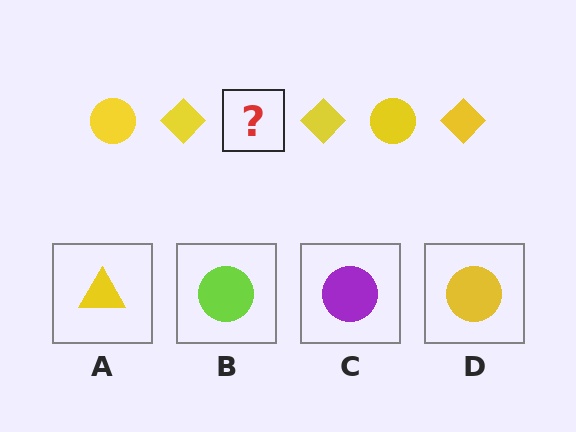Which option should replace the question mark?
Option D.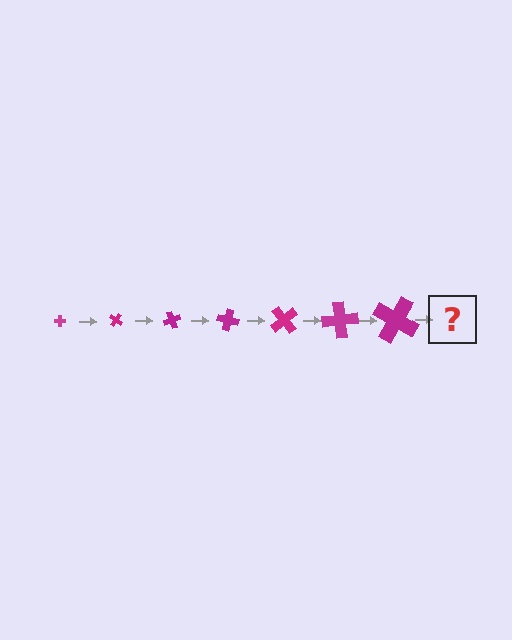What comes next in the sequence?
The next element should be a cross, larger than the previous one and rotated 245 degrees from the start.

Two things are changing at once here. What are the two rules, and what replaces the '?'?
The two rules are that the cross grows larger each step and it rotates 35 degrees each step. The '?' should be a cross, larger than the previous one and rotated 245 degrees from the start.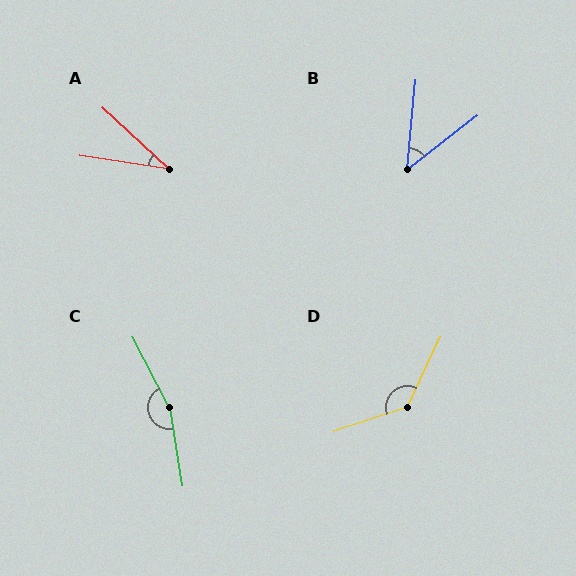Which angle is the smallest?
A, at approximately 34 degrees.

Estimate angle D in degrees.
Approximately 134 degrees.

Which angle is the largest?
C, at approximately 161 degrees.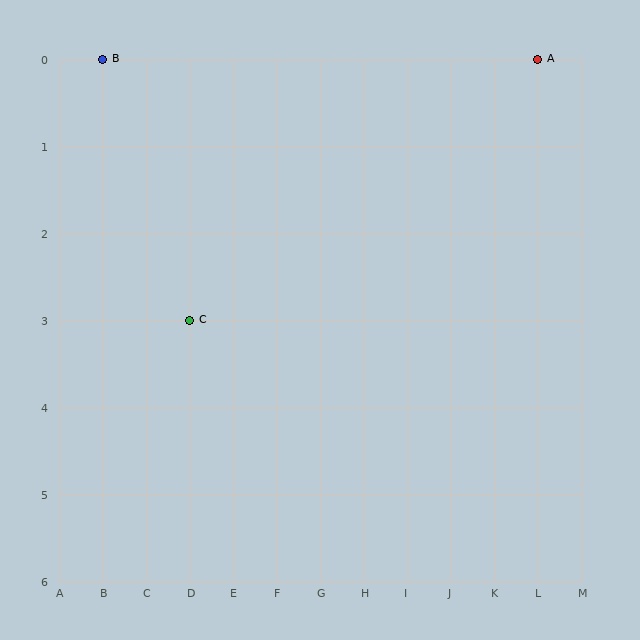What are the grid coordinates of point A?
Point A is at grid coordinates (L, 0).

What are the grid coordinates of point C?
Point C is at grid coordinates (D, 3).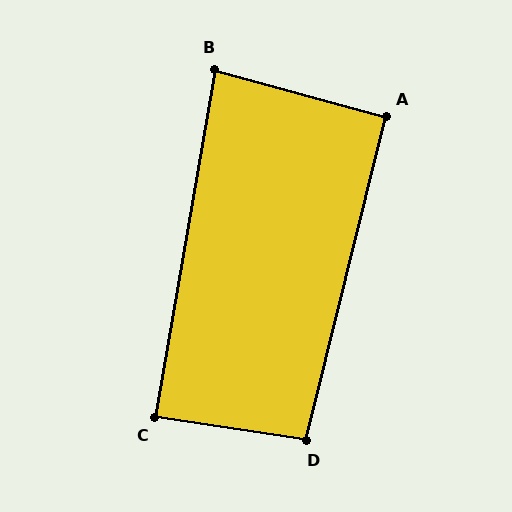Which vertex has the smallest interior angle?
B, at approximately 85 degrees.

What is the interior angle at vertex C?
Approximately 89 degrees (approximately right).